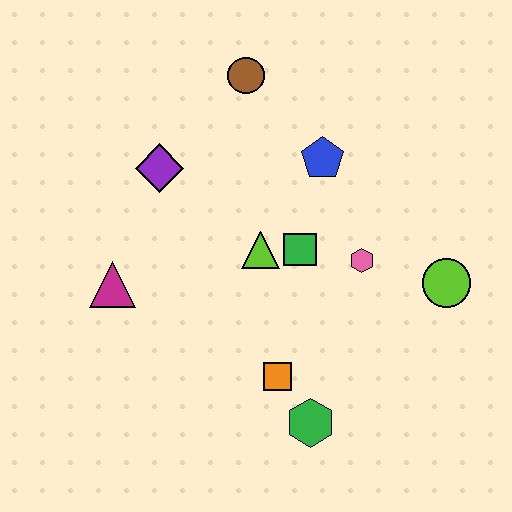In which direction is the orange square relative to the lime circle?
The orange square is to the left of the lime circle.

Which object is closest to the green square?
The lime triangle is closest to the green square.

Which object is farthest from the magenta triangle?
The lime circle is farthest from the magenta triangle.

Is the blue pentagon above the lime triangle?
Yes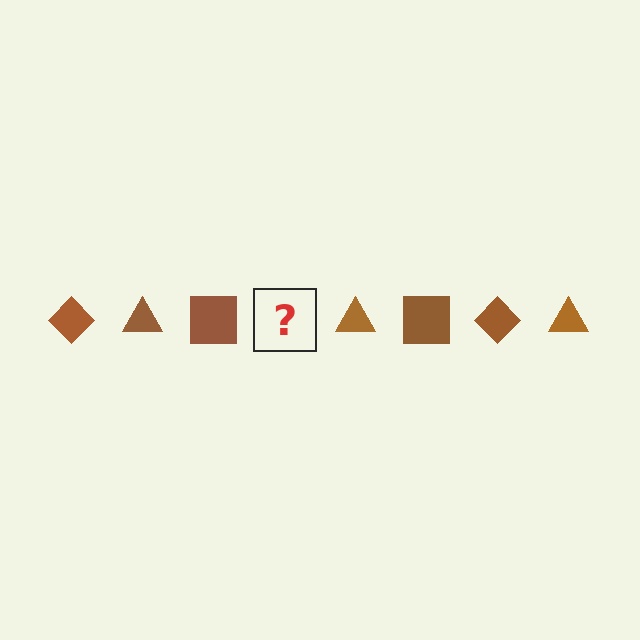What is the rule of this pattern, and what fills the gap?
The rule is that the pattern cycles through diamond, triangle, square shapes in brown. The gap should be filled with a brown diamond.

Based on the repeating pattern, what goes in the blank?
The blank should be a brown diamond.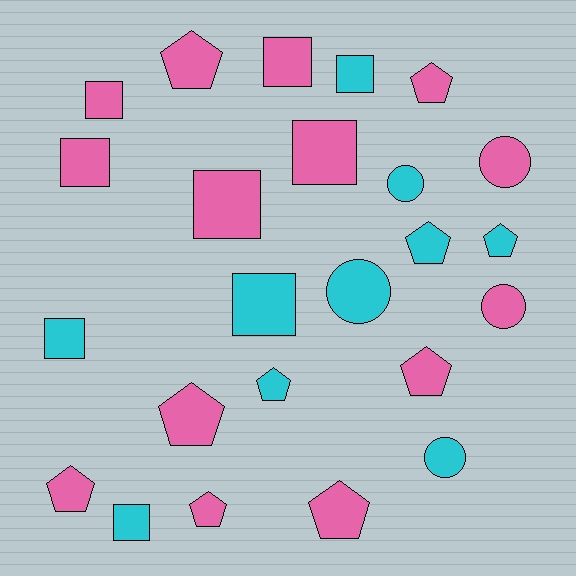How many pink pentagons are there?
There are 7 pink pentagons.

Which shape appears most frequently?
Pentagon, with 10 objects.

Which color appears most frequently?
Pink, with 14 objects.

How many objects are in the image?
There are 24 objects.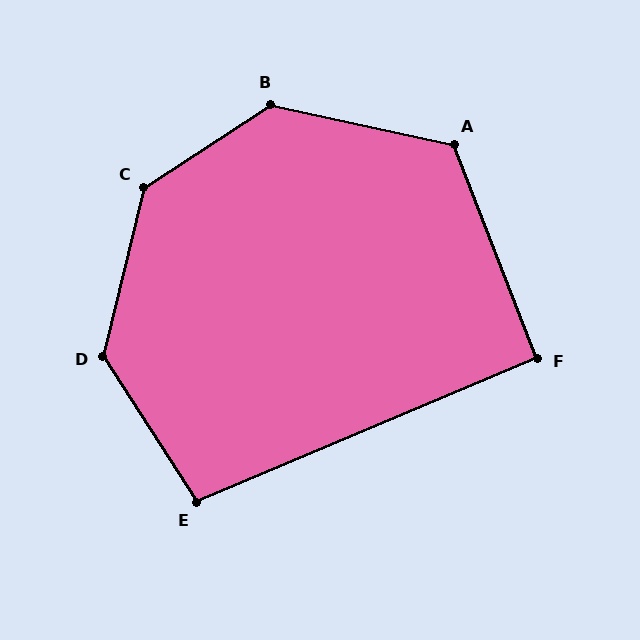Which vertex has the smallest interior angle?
F, at approximately 92 degrees.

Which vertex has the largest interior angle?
C, at approximately 137 degrees.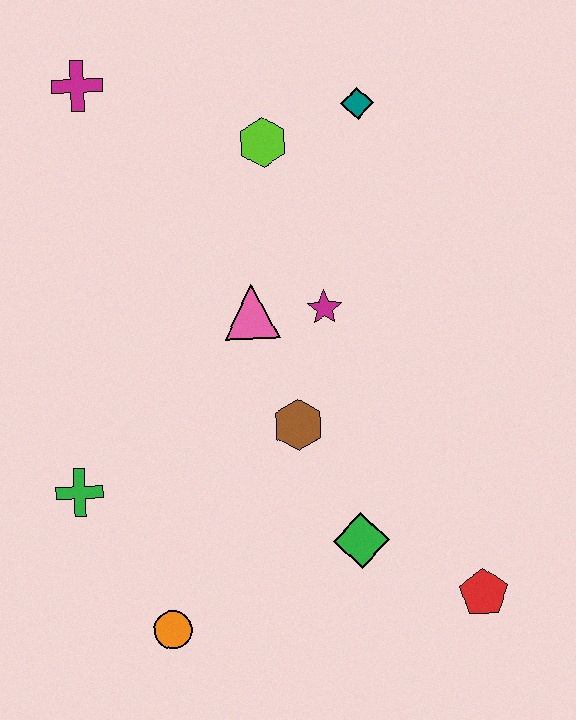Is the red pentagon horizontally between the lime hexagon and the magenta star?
No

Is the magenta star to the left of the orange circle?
No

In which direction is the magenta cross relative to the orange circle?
The magenta cross is above the orange circle.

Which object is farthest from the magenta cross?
The red pentagon is farthest from the magenta cross.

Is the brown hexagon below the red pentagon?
No